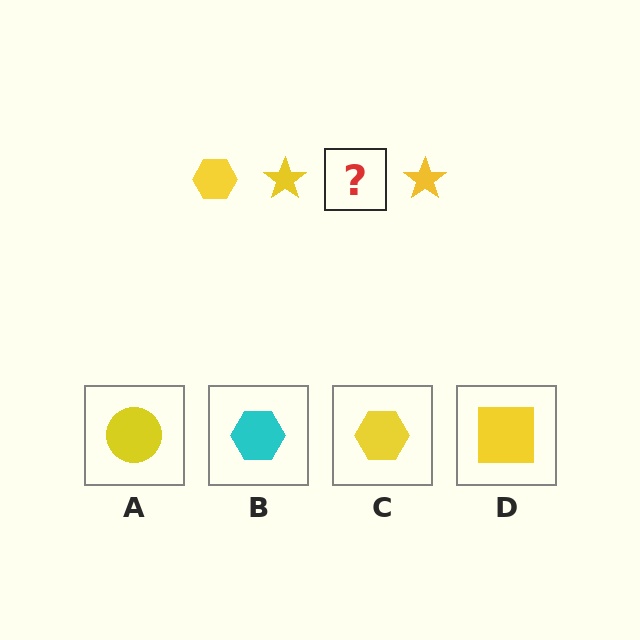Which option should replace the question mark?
Option C.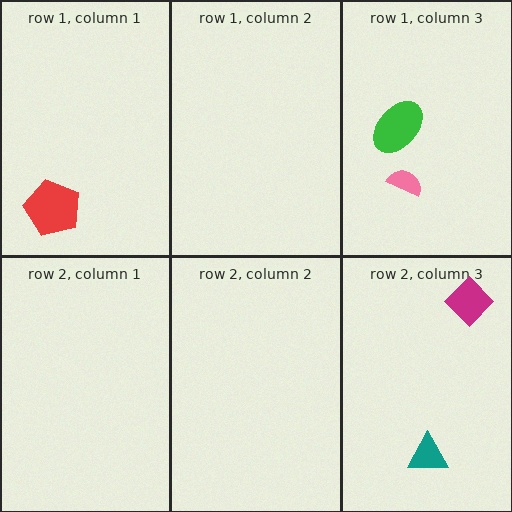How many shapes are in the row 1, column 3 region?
2.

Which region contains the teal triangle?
The row 2, column 3 region.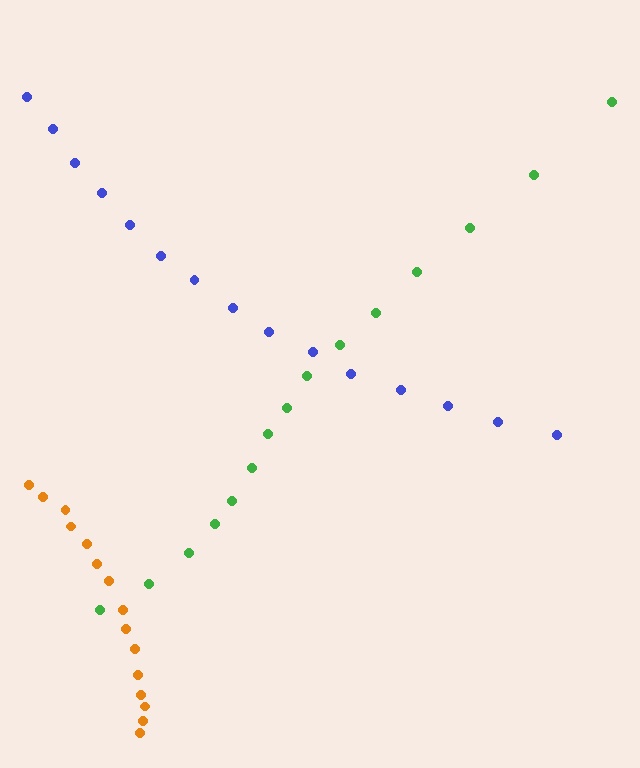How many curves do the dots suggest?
There are 3 distinct paths.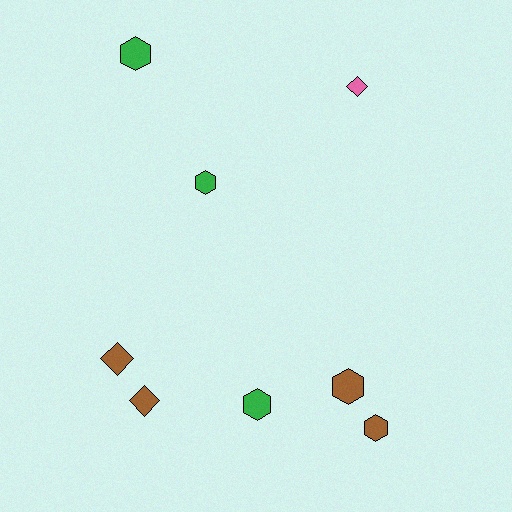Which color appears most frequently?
Brown, with 4 objects.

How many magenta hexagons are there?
There are no magenta hexagons.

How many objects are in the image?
There are 8 objects.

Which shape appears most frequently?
Hexagon, with 5 objects.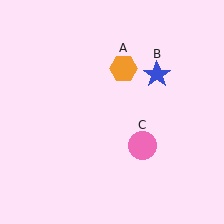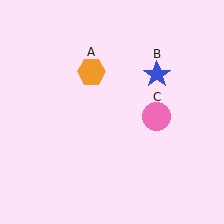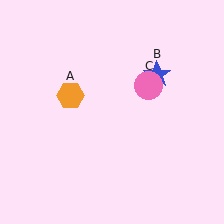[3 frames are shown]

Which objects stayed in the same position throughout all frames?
Blue star (object B) remained stationary.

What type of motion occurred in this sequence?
The orange hexagon (object A), pink circle (object C) rotated counterclockwise around the center of the scene.